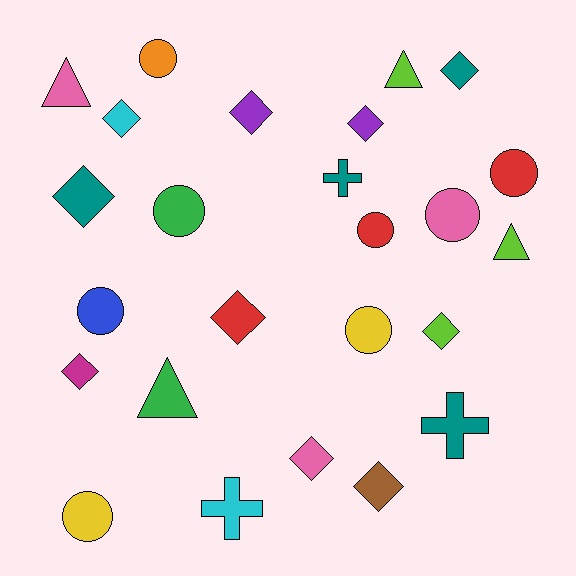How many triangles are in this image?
There are 4 triangles.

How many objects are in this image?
There are 25 objects.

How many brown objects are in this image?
There is 1 brown object.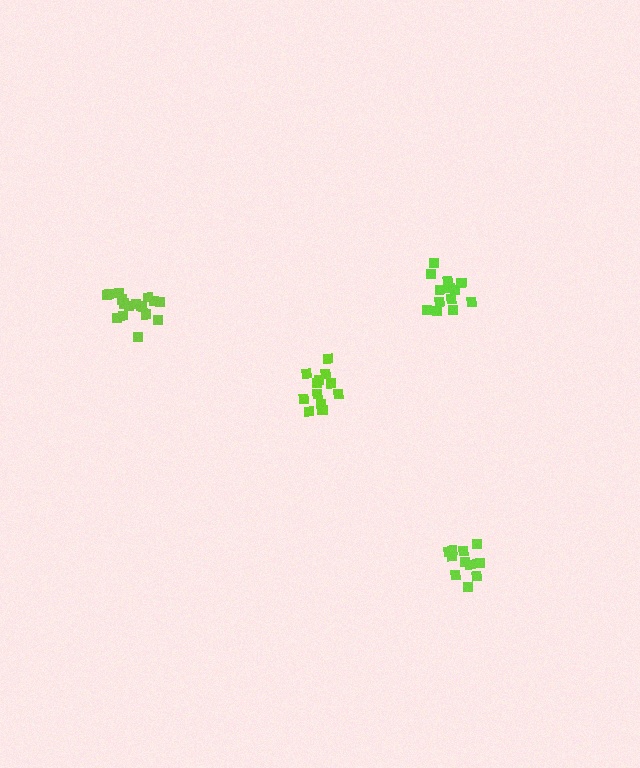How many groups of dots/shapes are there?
There are 4 groups.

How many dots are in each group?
Group 1: 13 dots, Group 2: 17 dots, Group 3: 12 dots, Group 4: 14 dots (56 total).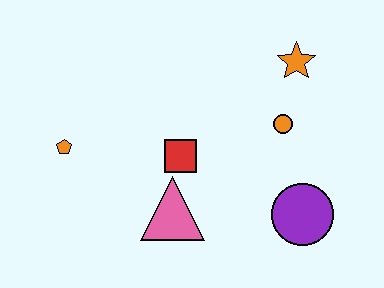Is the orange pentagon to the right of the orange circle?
No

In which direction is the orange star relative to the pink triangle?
The orange star is above the pink triangle.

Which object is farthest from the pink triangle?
The orange star is farthest from the pink triangle.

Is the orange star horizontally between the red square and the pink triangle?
No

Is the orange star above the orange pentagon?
Yes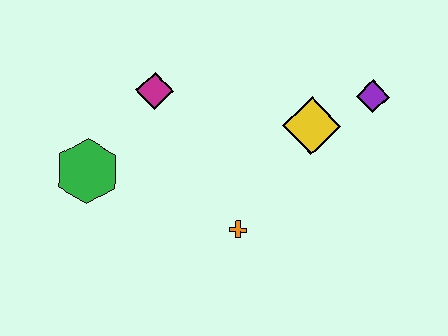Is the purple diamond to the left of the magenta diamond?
No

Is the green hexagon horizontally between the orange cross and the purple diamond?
No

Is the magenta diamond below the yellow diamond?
No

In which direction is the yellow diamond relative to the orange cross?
The yellow diamond is above the orange cross.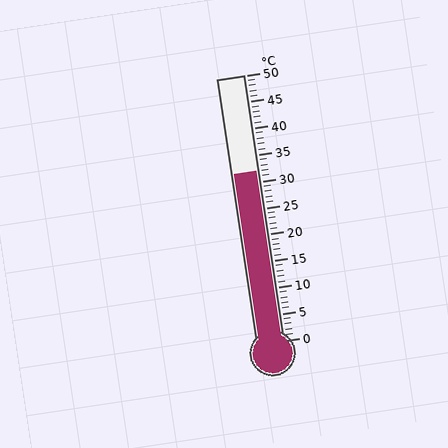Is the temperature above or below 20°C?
The temperature is above 20°C.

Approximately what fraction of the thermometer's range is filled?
The thermometer is filled to approximately 65% of its range.